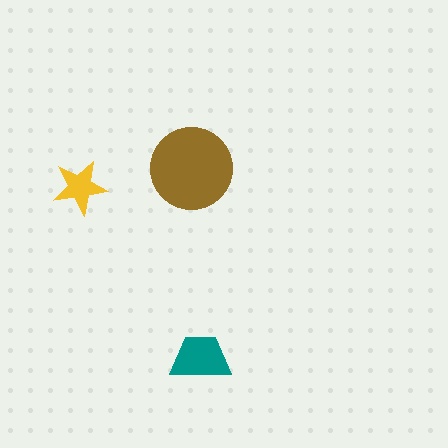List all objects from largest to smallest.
The brown circle, the teal trapezoid, the yellow star.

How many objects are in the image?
There are 3 objects in the image.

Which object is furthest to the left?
The yellow star is leftmost.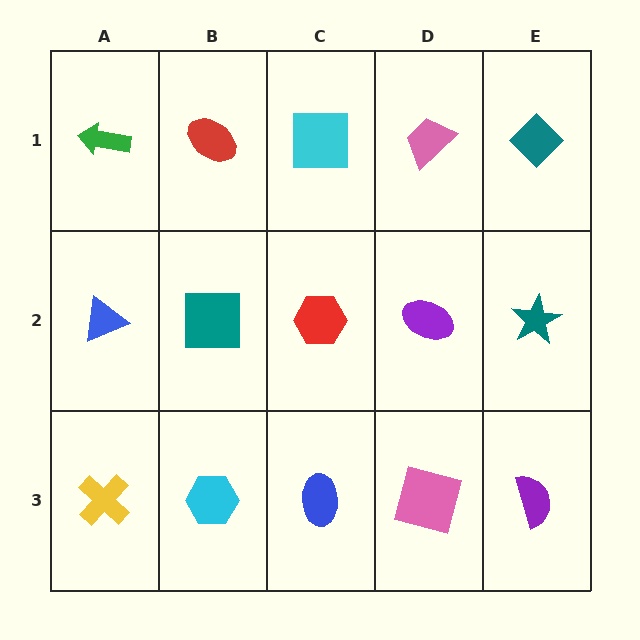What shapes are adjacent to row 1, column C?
A red hexagon (row 2, column C), a red ellipse (row 1, column B), a pink trapezoid (row 1, column D).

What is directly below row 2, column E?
A purple semicircle.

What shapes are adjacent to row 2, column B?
A red ellipse (row 1, column B), a cyan hexagon (row 3, column B), a blue triangle (row 2, column A), a red hexagon (row 2, column C).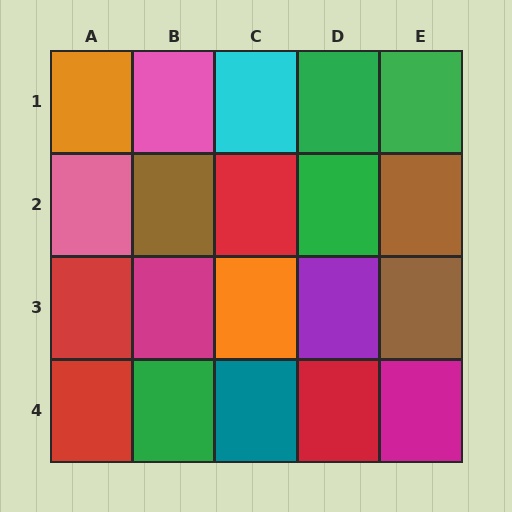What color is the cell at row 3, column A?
Red.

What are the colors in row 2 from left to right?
Pink, brown, red, green, brown.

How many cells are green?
4 cells are green.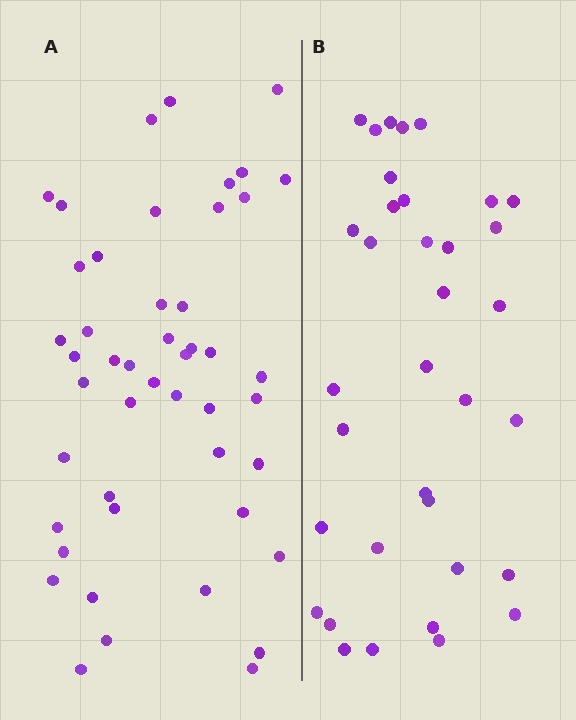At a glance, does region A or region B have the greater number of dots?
Region A (the left region) has more dots.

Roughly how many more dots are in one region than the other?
Region A has roughly 12 or so more dots than region B.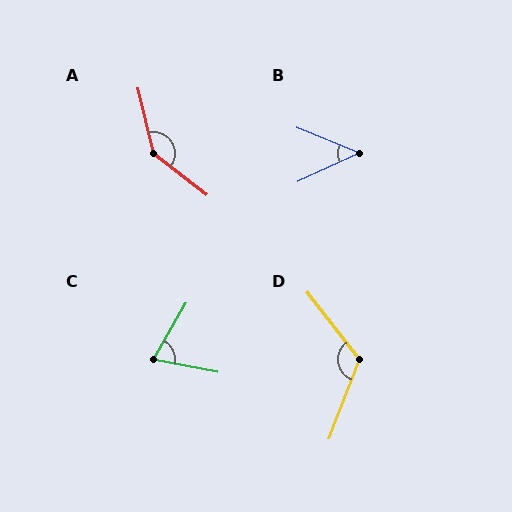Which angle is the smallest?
B, at approximately 47 degrees.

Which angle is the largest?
A, at approximately 141 degrees.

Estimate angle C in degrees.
Approximately 71 degrees.